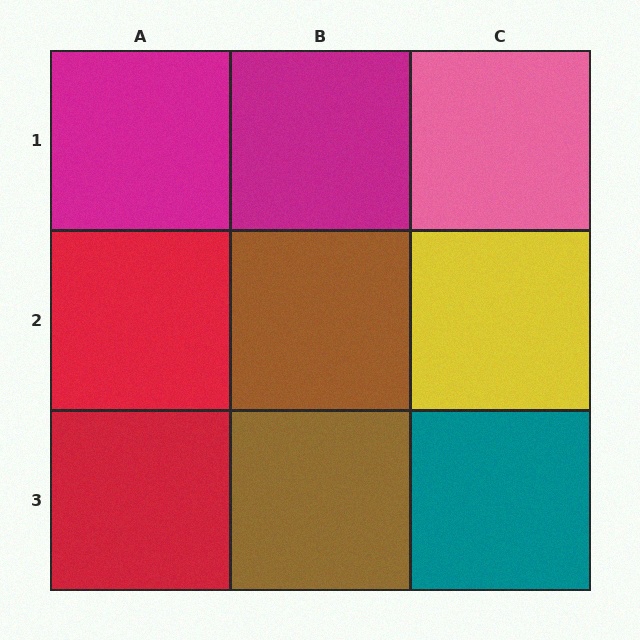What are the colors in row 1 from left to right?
Magenta, magenta, pink.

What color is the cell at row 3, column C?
Teal.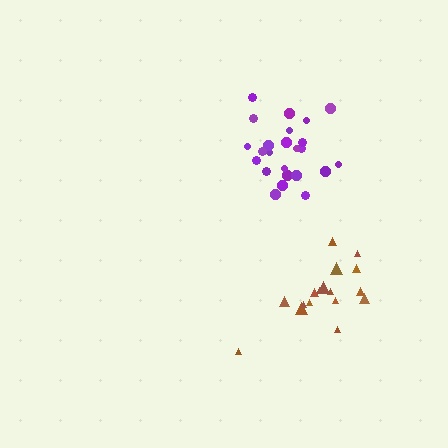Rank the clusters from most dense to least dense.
purple, brown.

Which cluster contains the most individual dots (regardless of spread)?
Purple (24).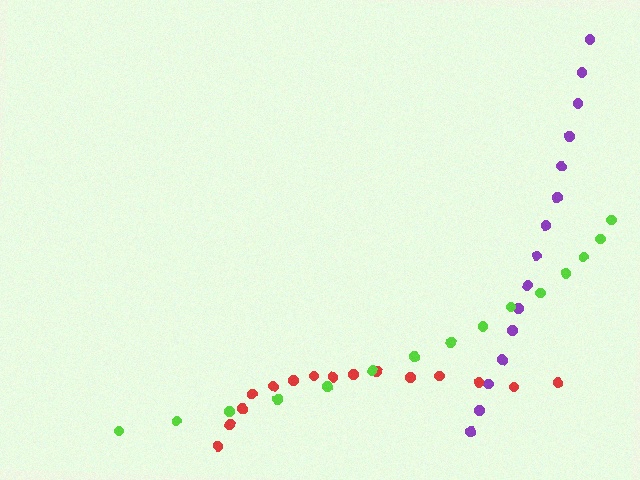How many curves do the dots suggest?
There are 3 distinct paths.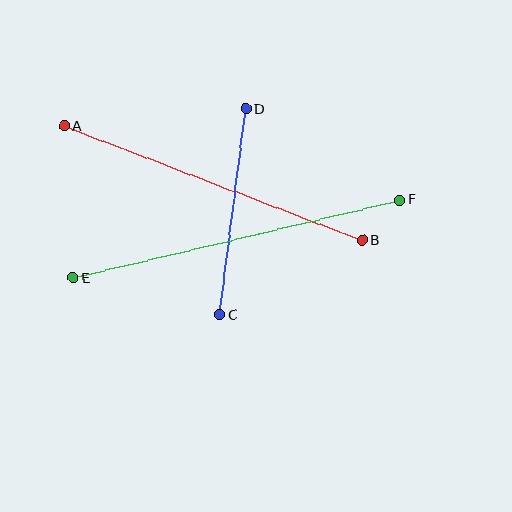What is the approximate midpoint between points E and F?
The midpoint is at approximately (236, 239) pixels.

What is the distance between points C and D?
The distance is approximately 208 pixels.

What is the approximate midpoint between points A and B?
The midpoint is at approximately (213, 183) pixels.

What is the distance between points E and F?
The distance is approximately 336 pixels.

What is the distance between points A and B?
The distance is approximately 319 pixels.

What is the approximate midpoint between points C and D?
The midpoint is at approximately (233, 212) pixels.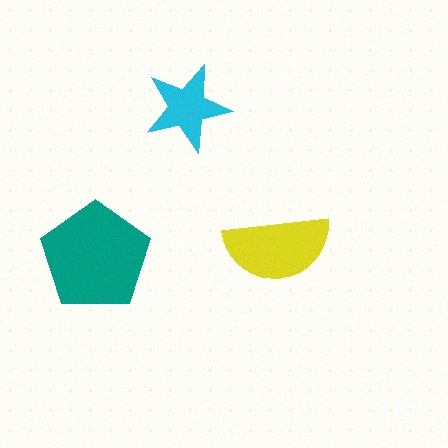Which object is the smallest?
The cyan star.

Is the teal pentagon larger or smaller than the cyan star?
Larger.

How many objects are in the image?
There are 3 objects in the image.